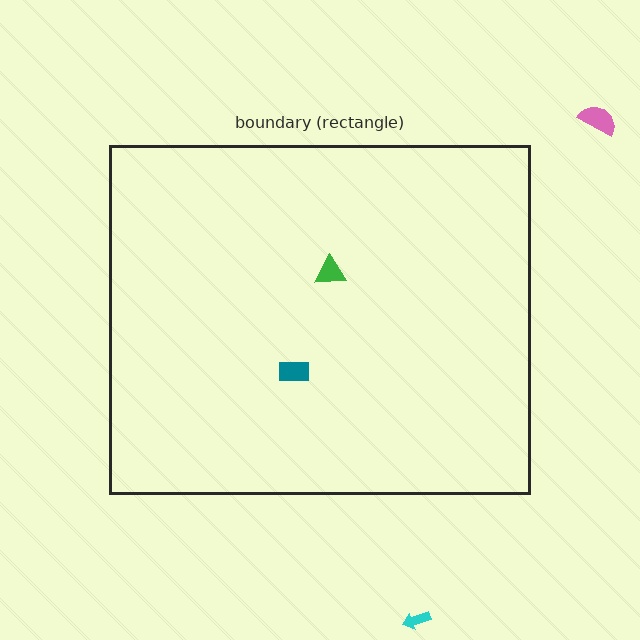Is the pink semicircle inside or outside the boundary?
Outside.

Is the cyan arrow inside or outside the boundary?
Outside.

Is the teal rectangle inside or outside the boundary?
Inside.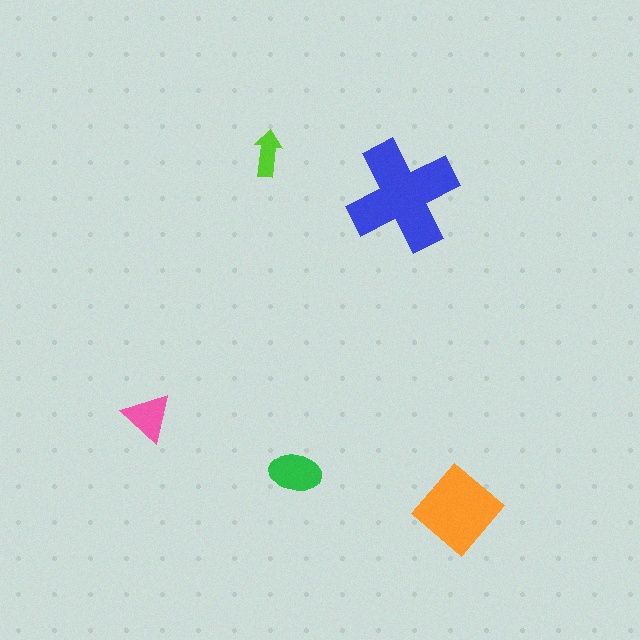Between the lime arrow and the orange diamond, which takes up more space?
The orange diamond.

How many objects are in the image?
There are 5 objects in the image.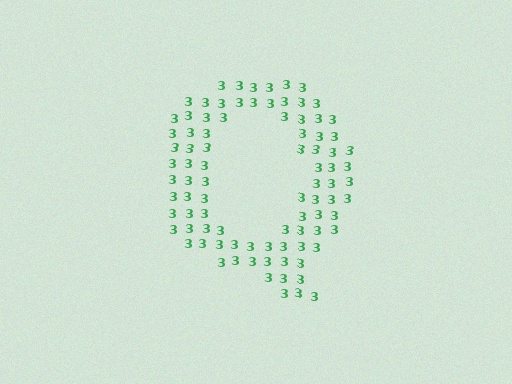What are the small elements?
The small elements are digit 3's.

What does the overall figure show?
The overall figure shows the letter Q.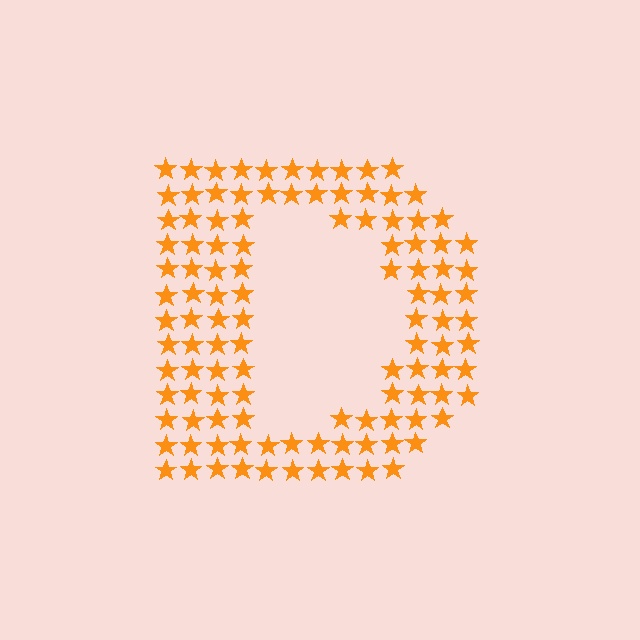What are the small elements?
The small elements are stars.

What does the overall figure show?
The overall figure shows the letter D.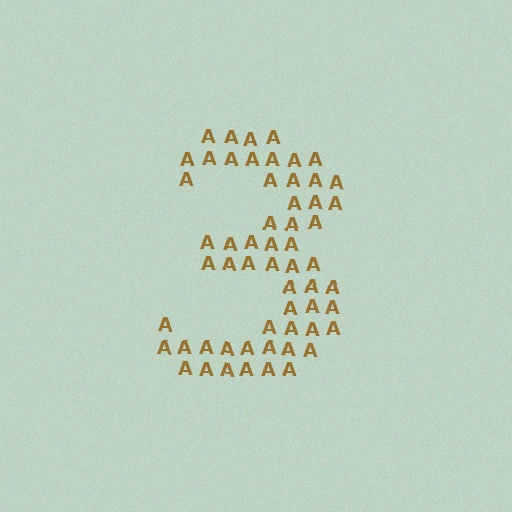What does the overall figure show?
The overall figure shows the digit 3.